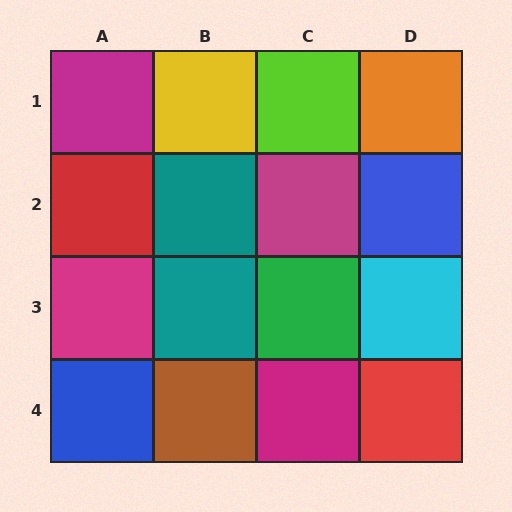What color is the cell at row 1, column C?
Lime.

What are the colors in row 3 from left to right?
Magenta, teal, green, cyan.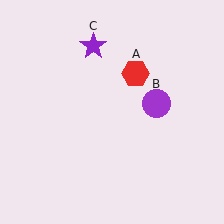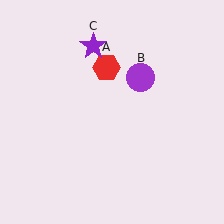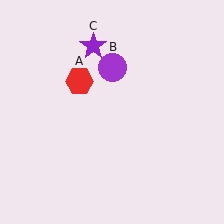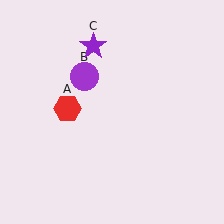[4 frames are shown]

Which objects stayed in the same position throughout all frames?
Purple star (object C) remained stationary.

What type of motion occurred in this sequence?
The red hexagon (object A), purple circle (object B) rotated counterclockwise around the center of the scene.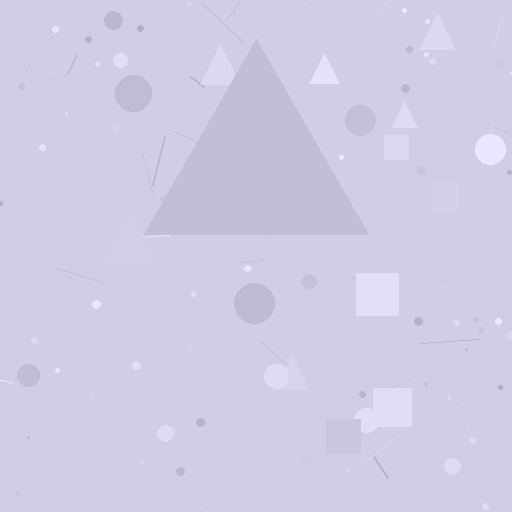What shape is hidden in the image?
A triangle is hidden in the image.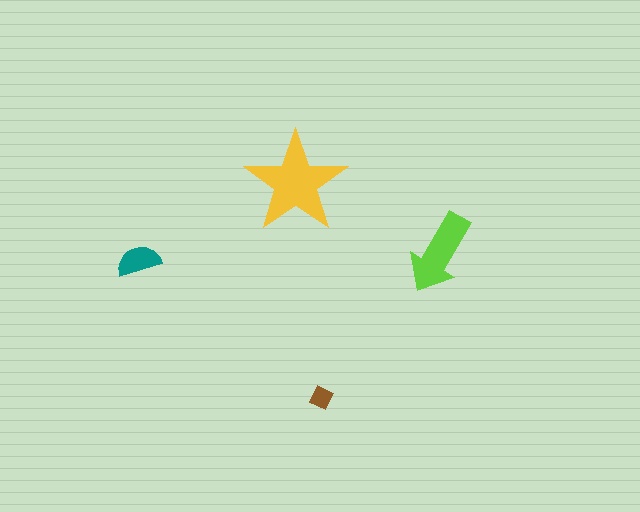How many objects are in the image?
There are 4 objects in the image.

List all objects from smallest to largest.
The brown diamond, the teal semicircle, the lime arrow, the yellow star.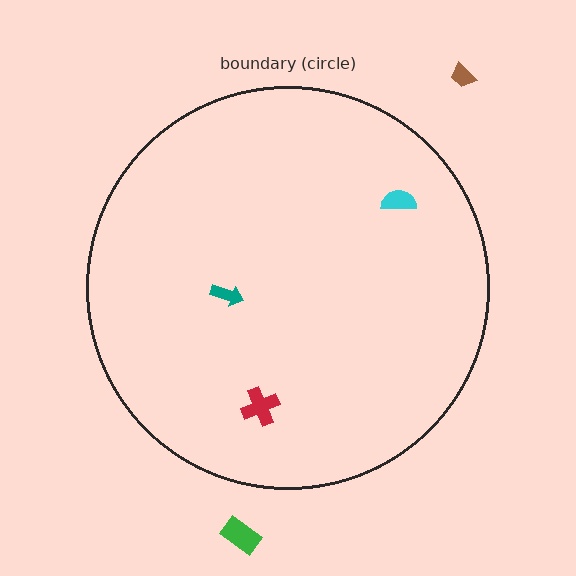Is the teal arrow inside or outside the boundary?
Inside.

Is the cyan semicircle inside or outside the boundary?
Inside.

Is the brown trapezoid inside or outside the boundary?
Outside.